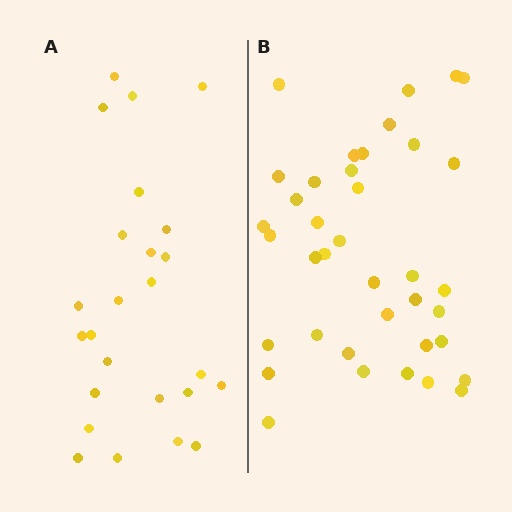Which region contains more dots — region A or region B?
Region B (the right region) has more dots.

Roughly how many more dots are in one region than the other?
Region B has approximately 15 more dots than region A.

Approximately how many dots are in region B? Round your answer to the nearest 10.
About 40 dots. (The exact count is 38, which rounds to 40.)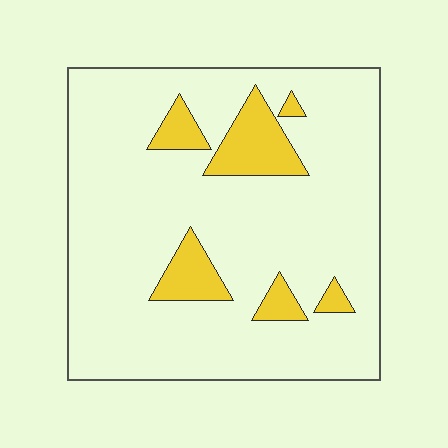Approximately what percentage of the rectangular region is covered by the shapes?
Approximately 15%.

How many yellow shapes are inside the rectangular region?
6.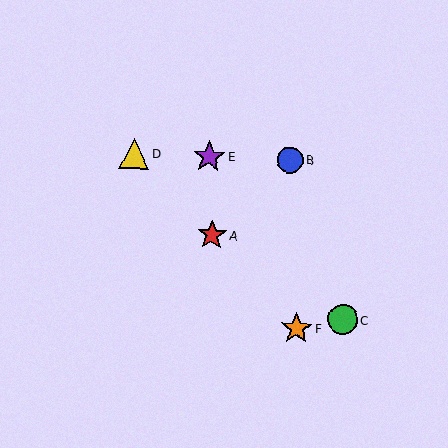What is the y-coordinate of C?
Object C is at y≈320.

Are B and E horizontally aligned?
Yes, both are at y≈160.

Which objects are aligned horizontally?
Objects B, D, E are aligned horizontally.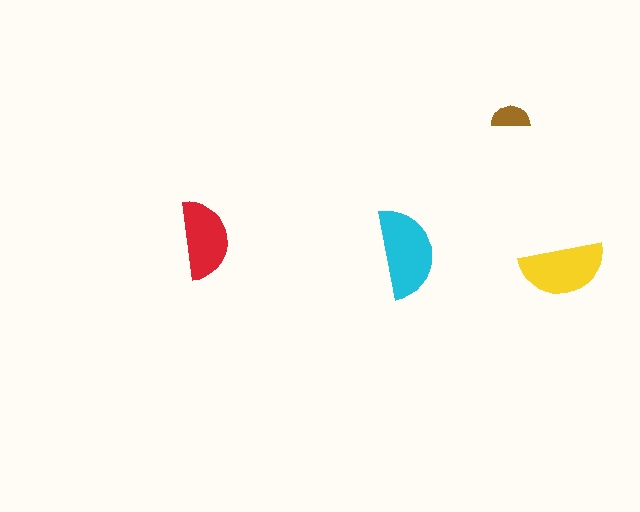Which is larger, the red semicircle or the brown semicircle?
The red one.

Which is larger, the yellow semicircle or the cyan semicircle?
The cyan one.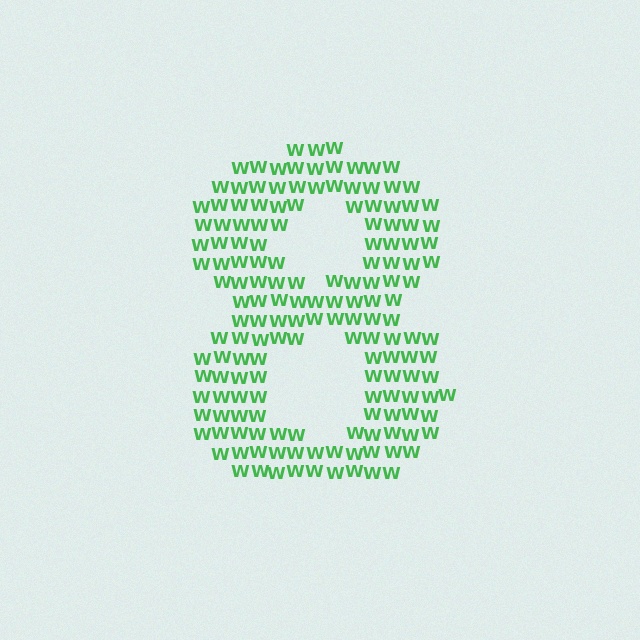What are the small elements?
The small elements are letter W's.